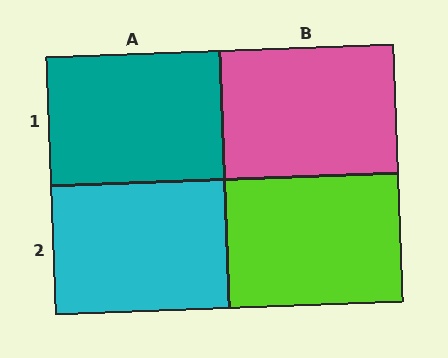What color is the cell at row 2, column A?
Cyan.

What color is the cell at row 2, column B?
Lime.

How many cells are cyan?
1 cell is cyan.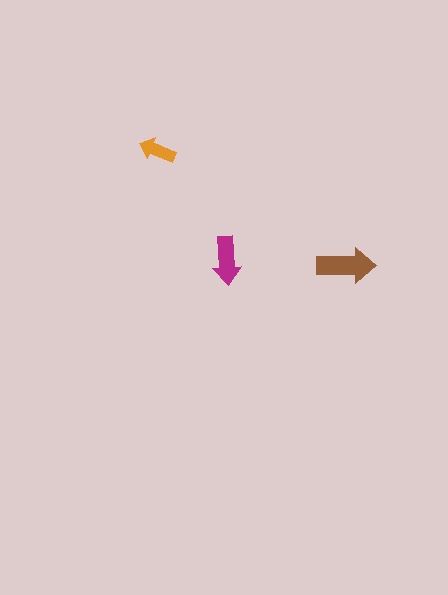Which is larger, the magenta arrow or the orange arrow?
The magenta one.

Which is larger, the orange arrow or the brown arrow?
The brown one.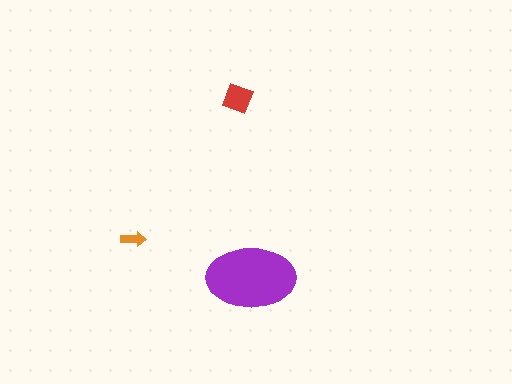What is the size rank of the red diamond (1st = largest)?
2nd.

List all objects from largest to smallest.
The purple ellipse, the red diamond, the orange arrow.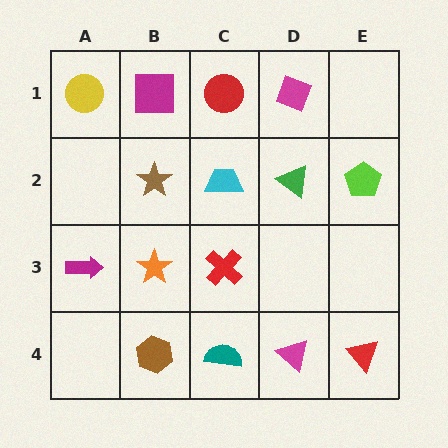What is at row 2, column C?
A cyan trapezoid.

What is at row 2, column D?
A green triangle.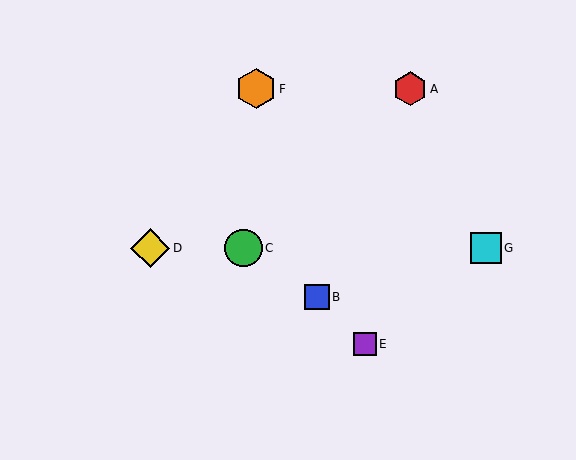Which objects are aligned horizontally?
Objects C, D, G are aligned horizontally.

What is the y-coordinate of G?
Object G is at y≈248.